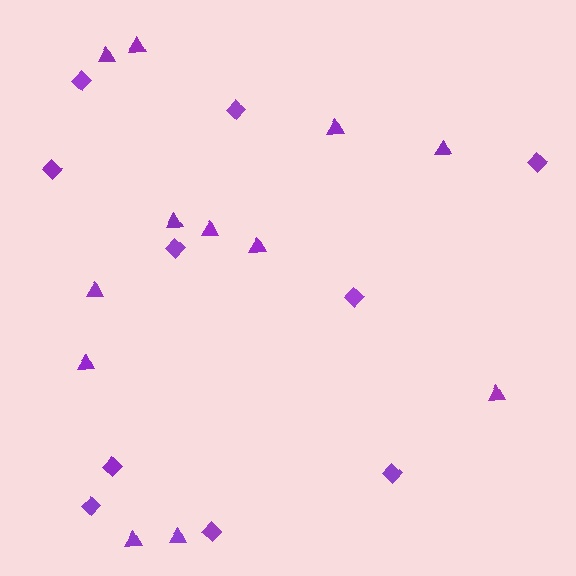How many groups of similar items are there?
There are 2 groups: one group of diamonds (10) and one group of triangles (12).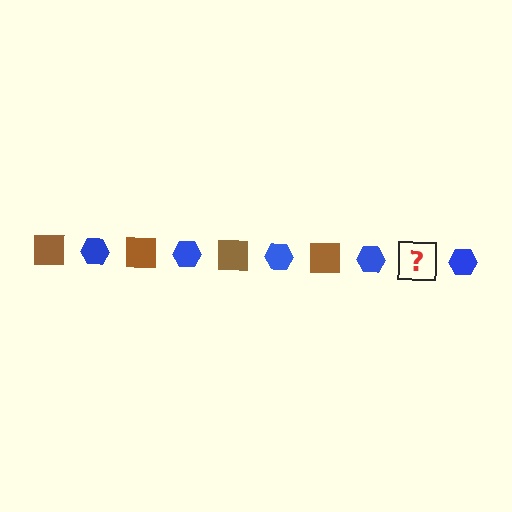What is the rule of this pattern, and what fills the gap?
The rule is that the pattern alternates between brown square and blue hexagon. The gap should be filled with a brown square.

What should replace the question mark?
The question mark should be replaced with a brown square.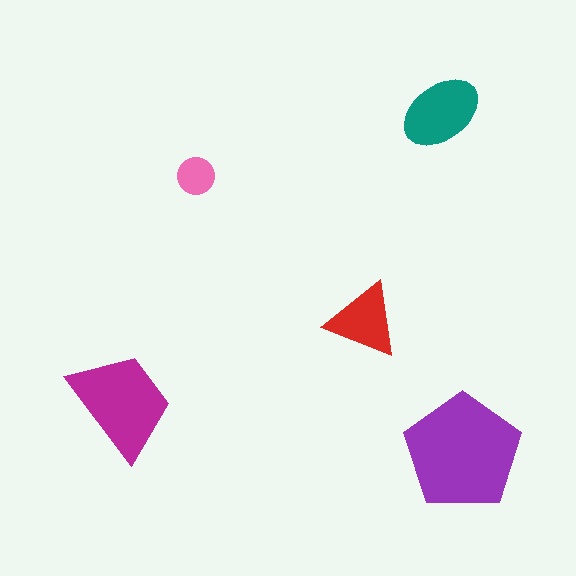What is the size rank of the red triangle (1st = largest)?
4th.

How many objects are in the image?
There are 5 objects in the image.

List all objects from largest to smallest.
The purple pentagon, the magenta trapezoid, the teal ellipse, the red triangle, the pink circle.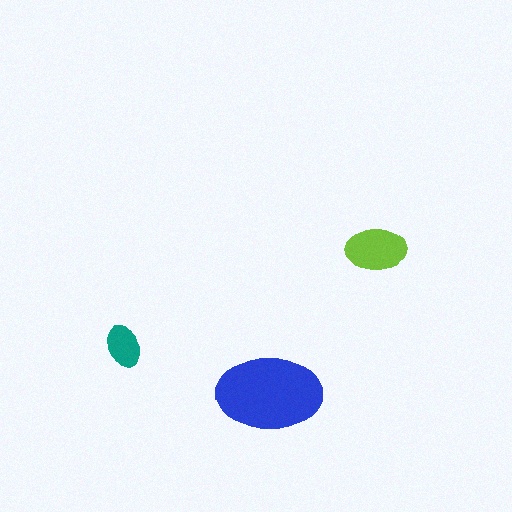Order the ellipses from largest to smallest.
the blue one, the lime one, the teal one.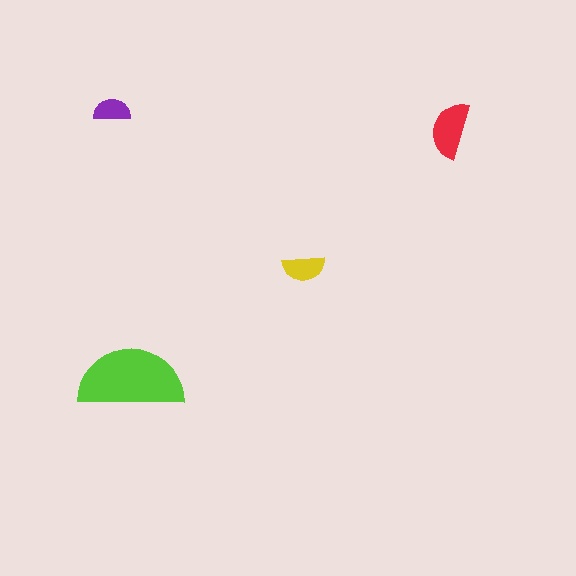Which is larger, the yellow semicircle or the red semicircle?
The red one.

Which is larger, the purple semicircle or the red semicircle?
The red one.